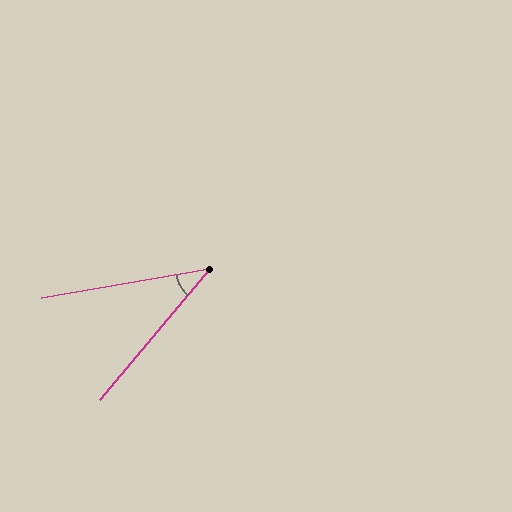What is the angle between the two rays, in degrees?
Approximately 40 degrees.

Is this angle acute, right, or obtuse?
It is acute.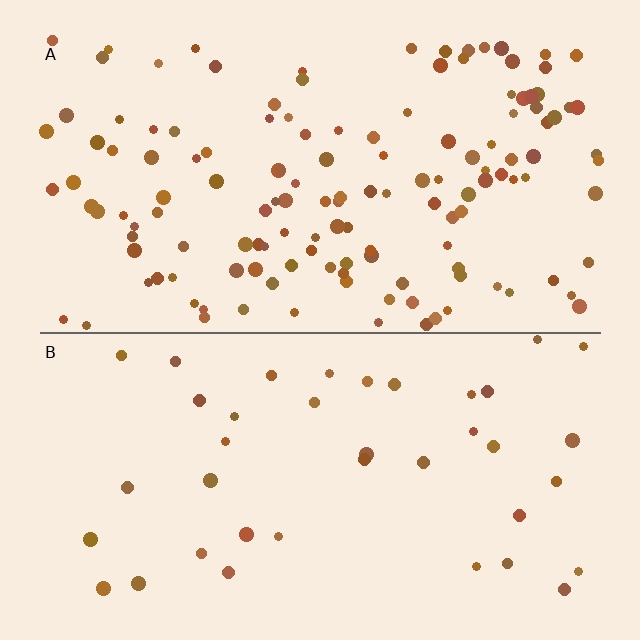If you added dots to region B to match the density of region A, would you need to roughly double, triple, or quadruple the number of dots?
Approximately triple.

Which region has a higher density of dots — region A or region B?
A (the top).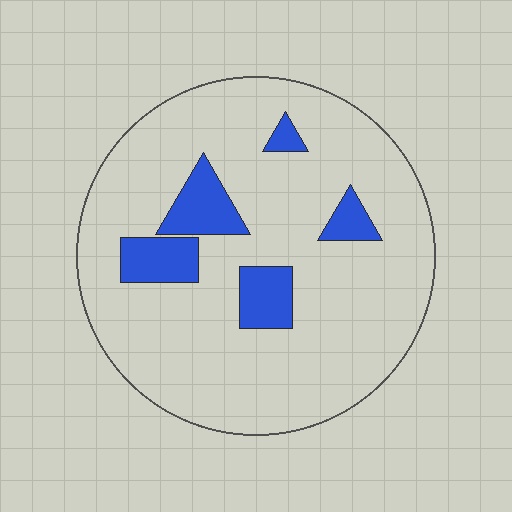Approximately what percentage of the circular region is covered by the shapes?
Approximately 15%.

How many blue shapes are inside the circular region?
5.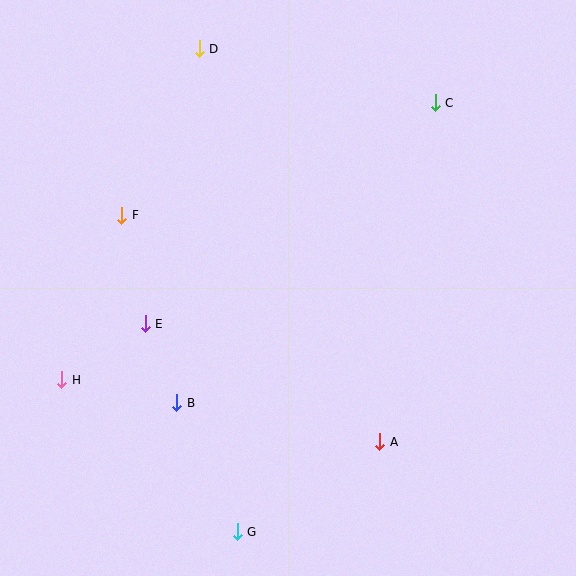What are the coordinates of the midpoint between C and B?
The midpoint between C and B is at (306, 253).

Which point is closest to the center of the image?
Point E at (145, 324) is closest to the center.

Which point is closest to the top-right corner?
Point C is closest to the top-right corner.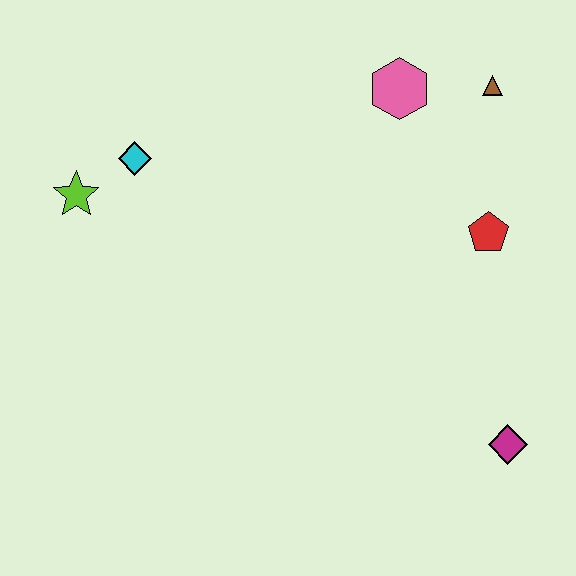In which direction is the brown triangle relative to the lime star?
The brown triangle is to the right of the lime star.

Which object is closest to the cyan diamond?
The lime star is closest to the cyan diamond.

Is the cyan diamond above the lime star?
Yes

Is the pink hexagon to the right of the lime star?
Yes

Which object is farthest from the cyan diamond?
The magenta diamond is farthest from the cyan diamond.